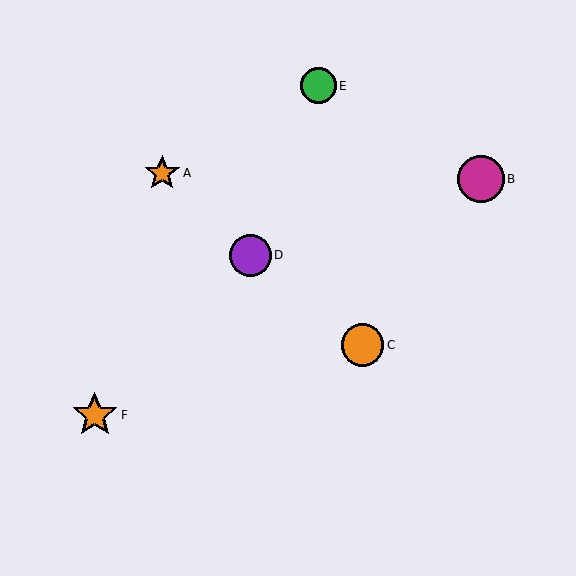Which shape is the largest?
The magenta circle (labeled B) is the largest.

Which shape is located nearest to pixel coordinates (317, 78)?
The green circle (labeled E) at (319, 86) is nearest to that location.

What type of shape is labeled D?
Shape D is a purple circle.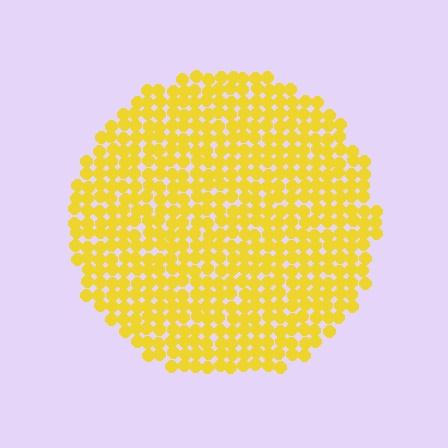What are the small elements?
The small elements are circles.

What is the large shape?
The large shape is a circle.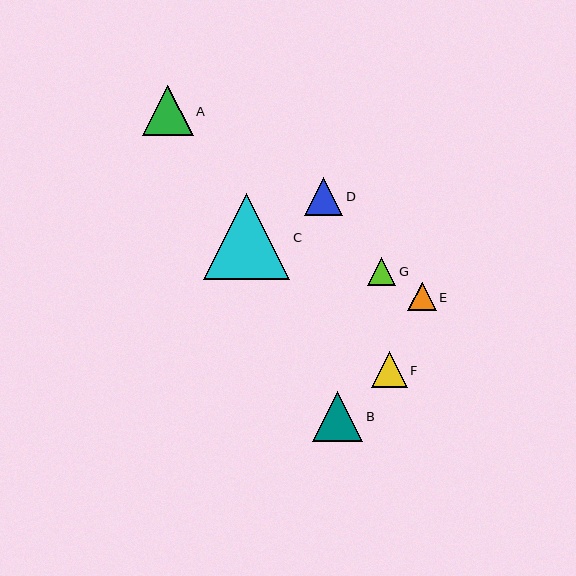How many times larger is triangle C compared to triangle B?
Triangle C is approximately 1.7 times the size of triangle B.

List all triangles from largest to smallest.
From largest to smallest: C, A, B, D, F, E, G.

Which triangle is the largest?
Triangle C is the largest with a size of approximately 86 pixels.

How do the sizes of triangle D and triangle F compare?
Triangle D and triangle F are approximately the same size.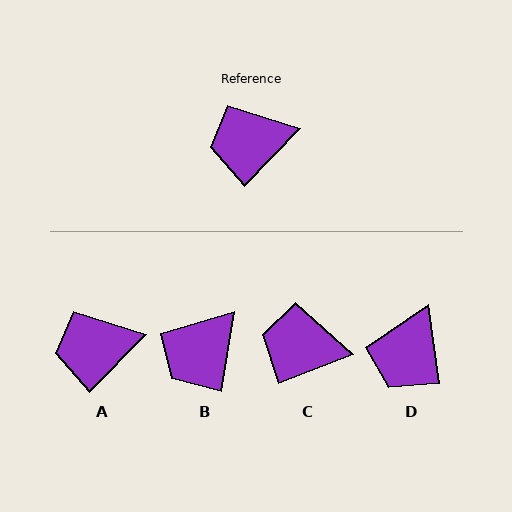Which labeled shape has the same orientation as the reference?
A.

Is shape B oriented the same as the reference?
No, it is off by about 35 degrees.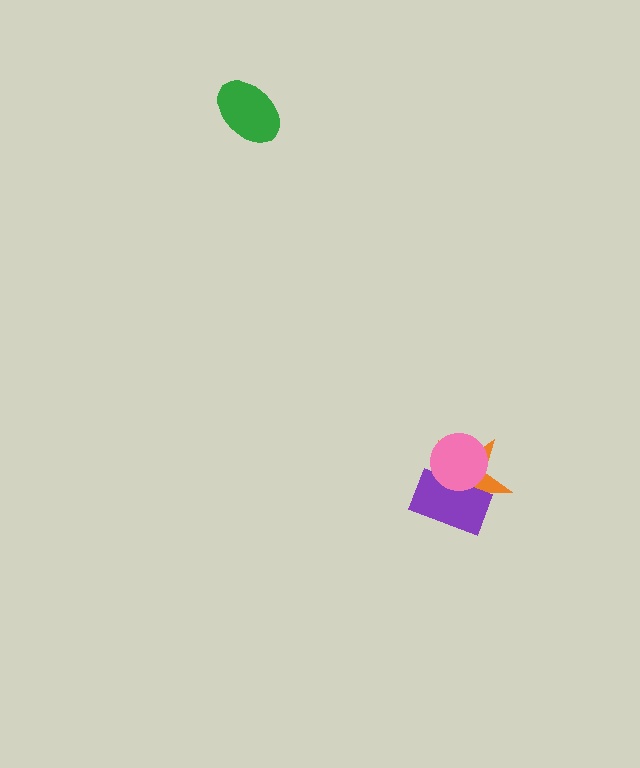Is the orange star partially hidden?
Yes, it is partially covered by another shape.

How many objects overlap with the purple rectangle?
2 objects overlap with the purple rectangle.